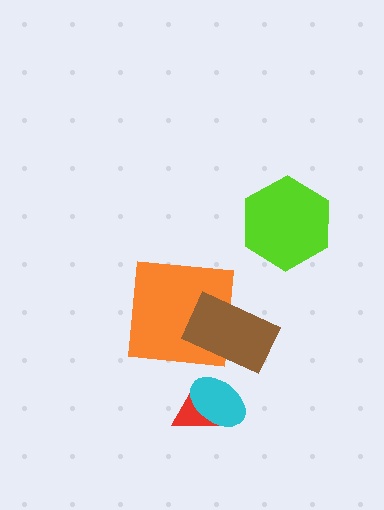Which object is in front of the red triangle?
The cyan ellipse is in front of the red triangle.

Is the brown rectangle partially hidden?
No, no other shape covers it.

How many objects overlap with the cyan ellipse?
1 object overlaps with the cyan ellipse.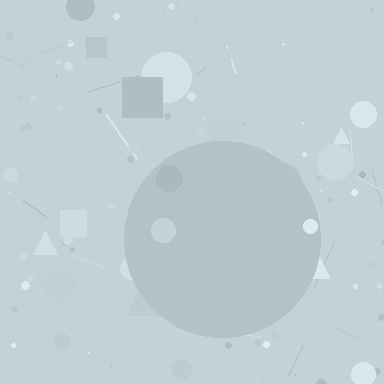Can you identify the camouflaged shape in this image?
The camouflaged shape is a circle.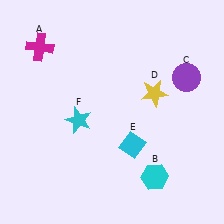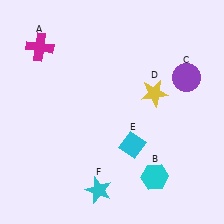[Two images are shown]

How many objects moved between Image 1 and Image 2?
1 object moved between the two images.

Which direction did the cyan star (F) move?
The cyan star (F) moved down.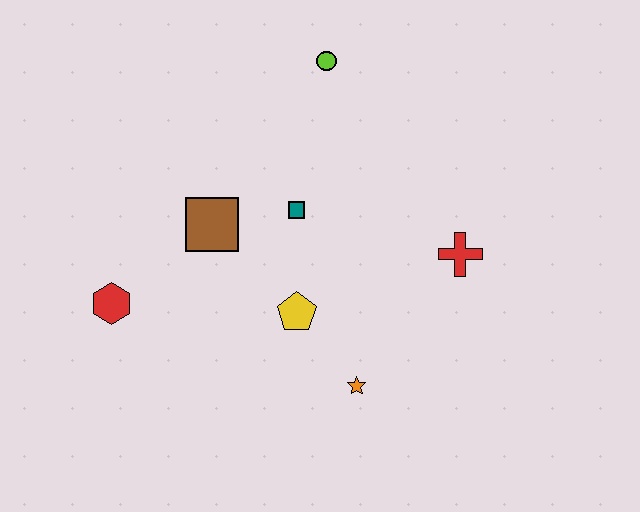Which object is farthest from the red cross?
The red hexagon is farthest from the red cross.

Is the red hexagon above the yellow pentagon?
Yes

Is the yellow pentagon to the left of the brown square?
No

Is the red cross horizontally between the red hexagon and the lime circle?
No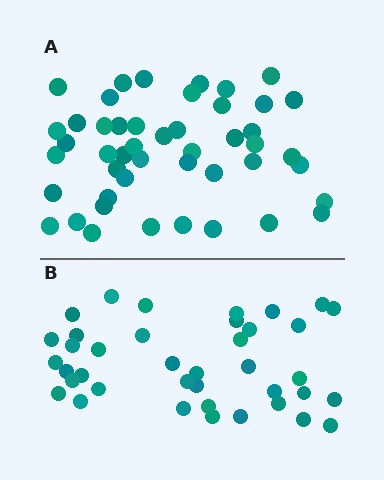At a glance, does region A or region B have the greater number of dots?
Region A (the top region) has more dots.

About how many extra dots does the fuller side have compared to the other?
Region A has roughly 8 or so more dots than region B.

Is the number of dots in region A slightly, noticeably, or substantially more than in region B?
Region A has only slightly more — the two regions are fairly close. The ratio is roughly 1.2 to 1.